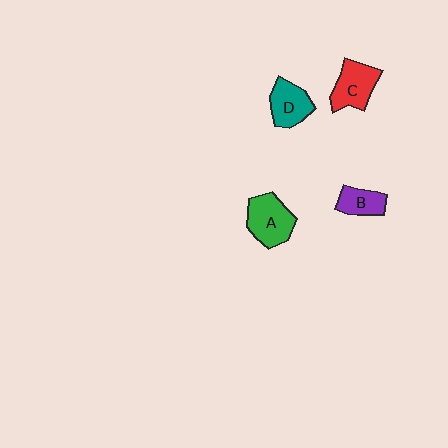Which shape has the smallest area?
Shape B (purple).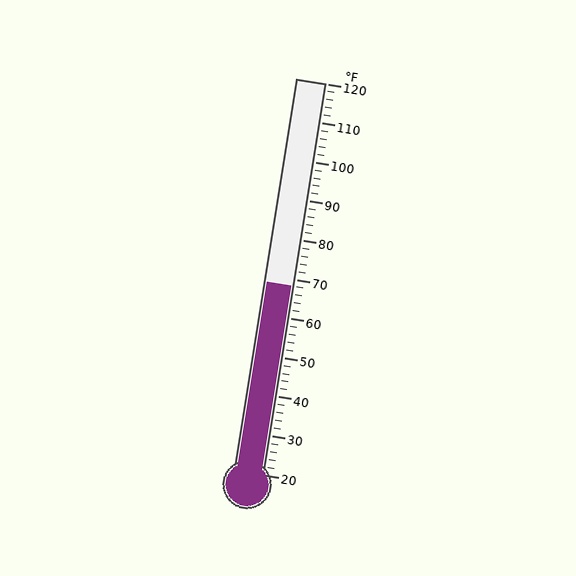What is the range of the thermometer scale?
The thermometer scale ranges from 20°F to 120°F.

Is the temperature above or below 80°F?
The temperature is below 80°F.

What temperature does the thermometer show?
The thermometer shows approximately 68°F.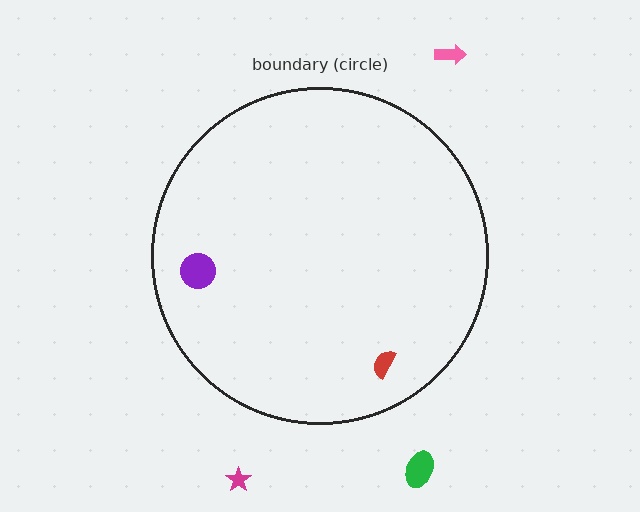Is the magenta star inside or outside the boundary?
Outside.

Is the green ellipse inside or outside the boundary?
Outside.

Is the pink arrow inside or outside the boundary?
Outside.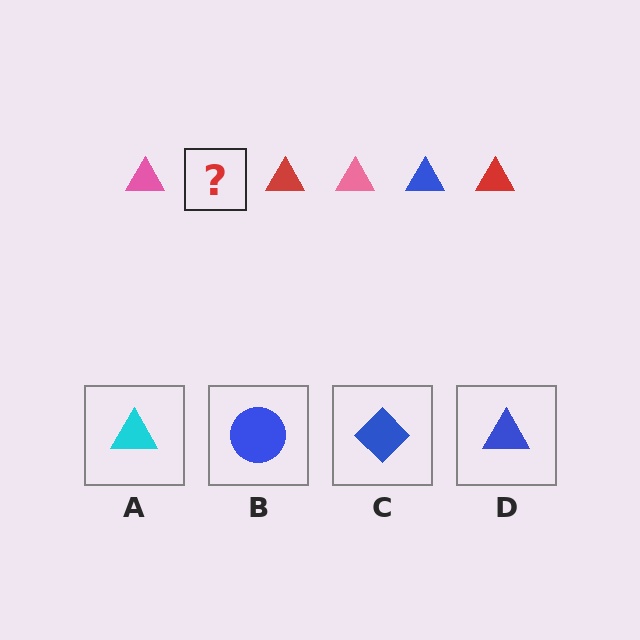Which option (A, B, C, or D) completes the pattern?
D.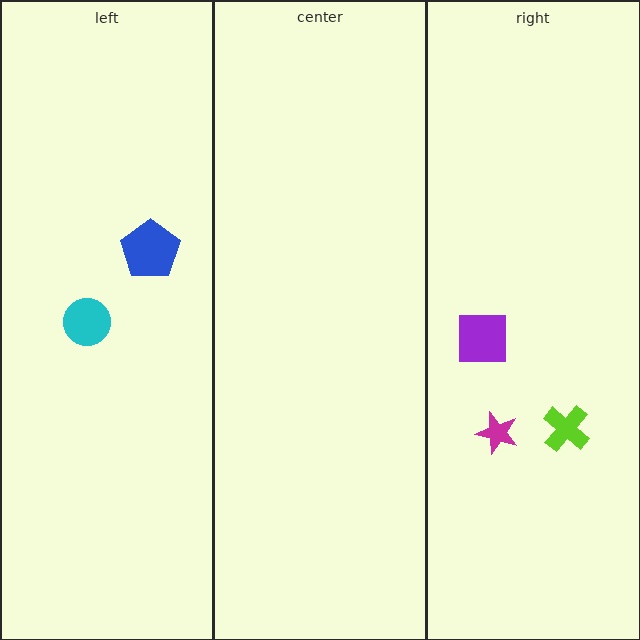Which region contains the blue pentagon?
The left region.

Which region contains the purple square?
The right region.